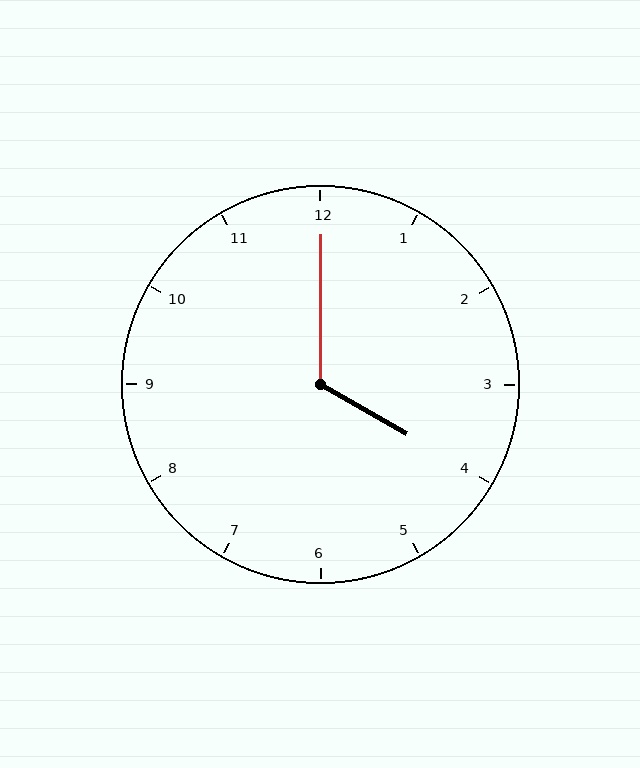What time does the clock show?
4:00.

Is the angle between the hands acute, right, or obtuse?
It is obtuse.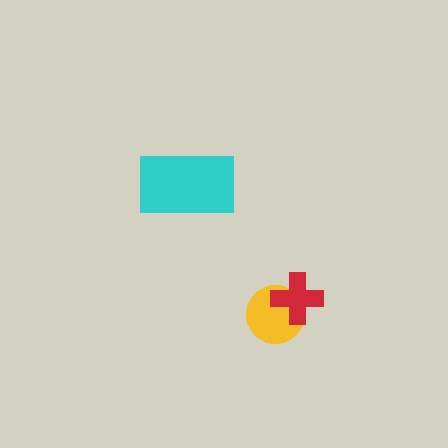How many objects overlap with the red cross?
1 object overlaps with the red cross.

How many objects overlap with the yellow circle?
1 object overlaps with the yellow circle.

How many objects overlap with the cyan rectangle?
0 objects overlap with the cyan rectangle.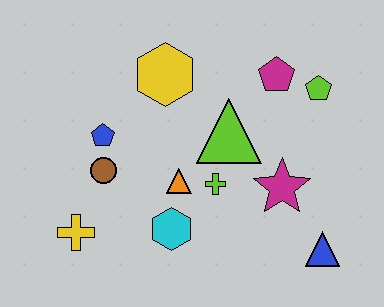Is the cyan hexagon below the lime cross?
Yes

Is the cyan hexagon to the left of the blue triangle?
Yes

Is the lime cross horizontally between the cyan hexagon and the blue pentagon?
No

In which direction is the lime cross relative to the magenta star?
The lime cross is to the left of the magenta star.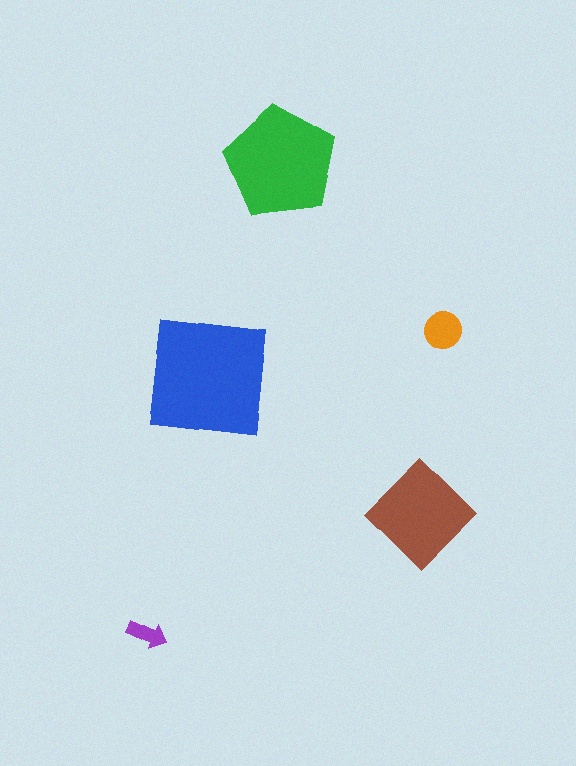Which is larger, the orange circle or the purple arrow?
The orange circle.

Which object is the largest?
The blue square.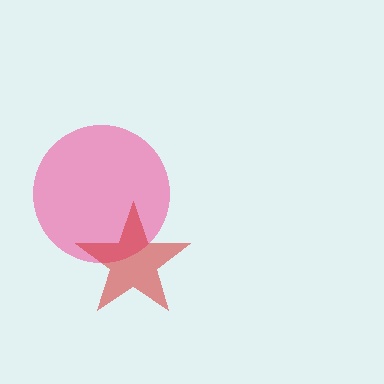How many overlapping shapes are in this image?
There are 2 overlapping shapes in the image.